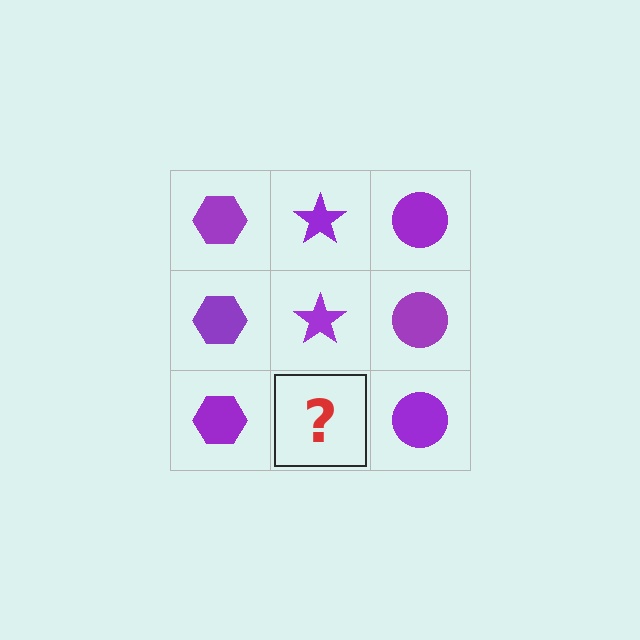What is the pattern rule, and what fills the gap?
The rule is that each column has a consistent shape. The gap should be filled with a purple star.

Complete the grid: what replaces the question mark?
The question mark should be replaced with a purple star.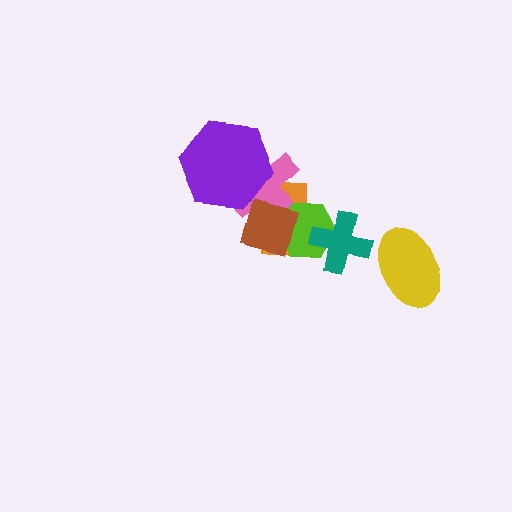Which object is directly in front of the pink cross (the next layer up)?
The brown diamond is directly in front of the pink cross.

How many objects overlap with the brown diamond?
3 objects overlap with the brown diamond.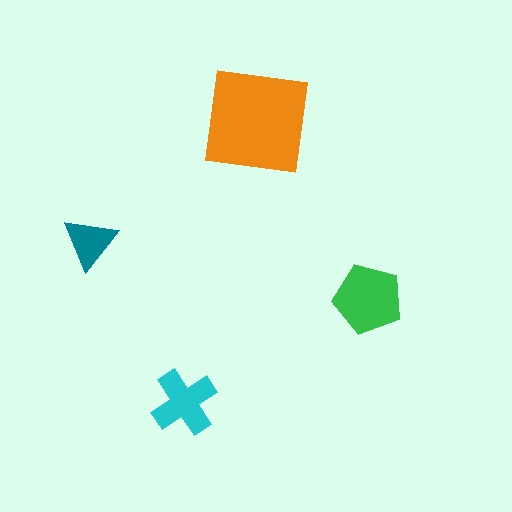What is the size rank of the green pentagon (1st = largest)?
2nd.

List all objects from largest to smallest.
The orange square, the green pentagon, the cyan cross, the teal triangle.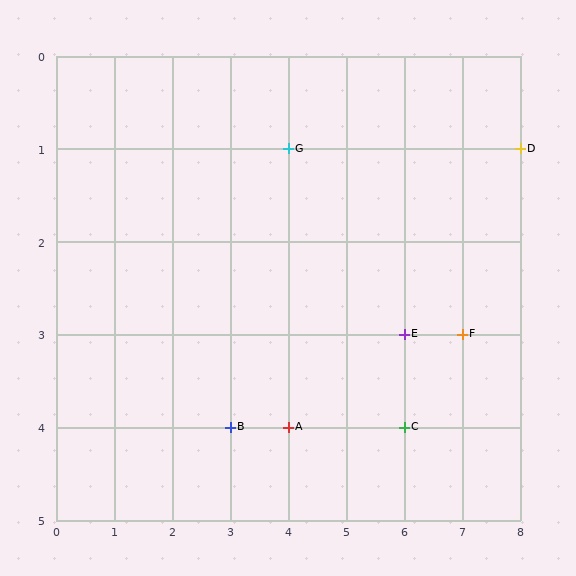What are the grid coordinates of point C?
Point C is at grid coordinates (6, 4).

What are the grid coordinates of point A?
Point A is at grid coordinates (4, 4).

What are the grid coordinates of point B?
Point B is at grid coordinates (3, 4).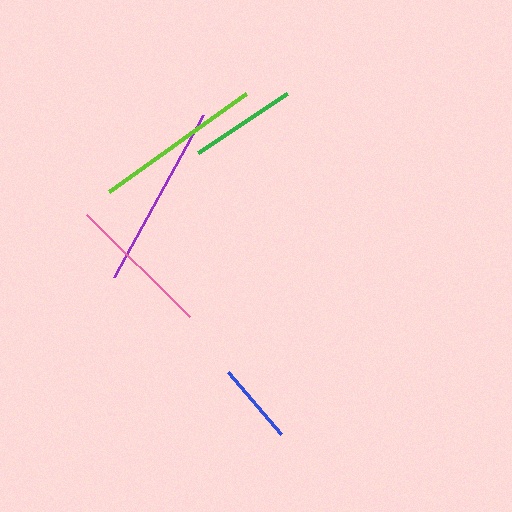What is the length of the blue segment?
The blue segment is approximately 81 pixels long.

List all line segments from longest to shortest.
From longest to shortest: purple, lime, pink, green, blue.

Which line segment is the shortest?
The blue line is the shortest at approximately 81 pixels.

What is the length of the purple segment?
The purple segment is approximately 185 pixels long.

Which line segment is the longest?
The purple line is the longest at approximately 185 pixels.